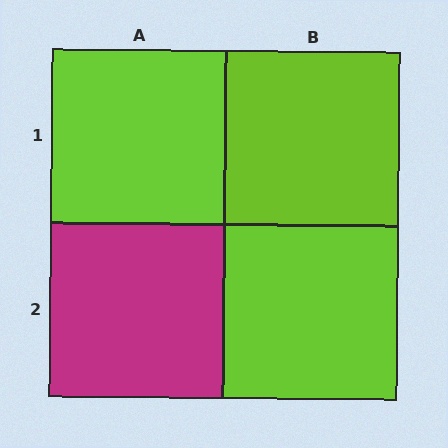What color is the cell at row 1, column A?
Lime.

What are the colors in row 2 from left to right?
Magenta, lime.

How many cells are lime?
3 cells are lime.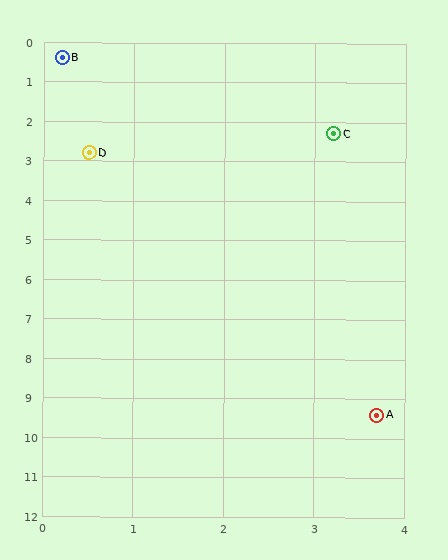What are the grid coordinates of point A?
Point A is at approximately (3.7, 9.4).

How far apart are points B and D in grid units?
Points B and D are about 2.4 grid units apart.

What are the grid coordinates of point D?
Point D is at approximately (0.5, 2.8).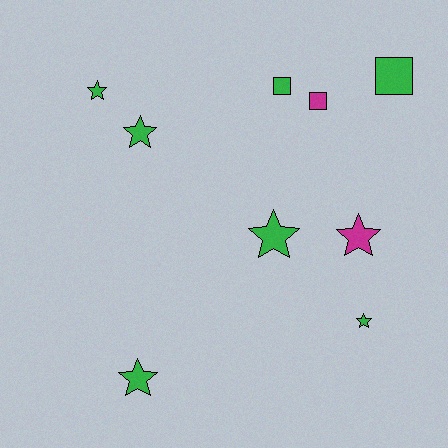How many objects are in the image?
There are 9 objects.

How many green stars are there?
There are 5 green stars.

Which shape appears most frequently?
Star, with 6 objects.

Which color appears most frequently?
Green, with 7 objects.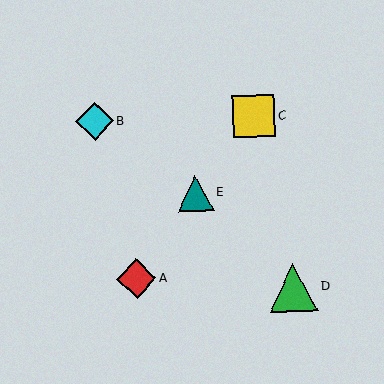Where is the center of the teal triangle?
The center of the teal triangle is at (196, 193).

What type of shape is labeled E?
Shape E is a teal triangle.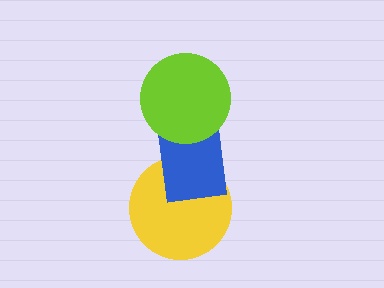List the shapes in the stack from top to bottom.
From top to bottom: the lime circle, the blue rectangle, the yellow circle.